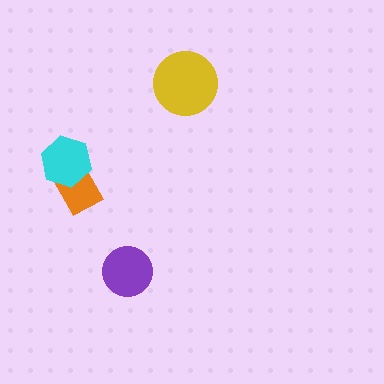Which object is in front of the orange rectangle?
The cyan hexagon is in front of the orange rectangle.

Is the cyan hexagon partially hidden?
No, no other shape covers it.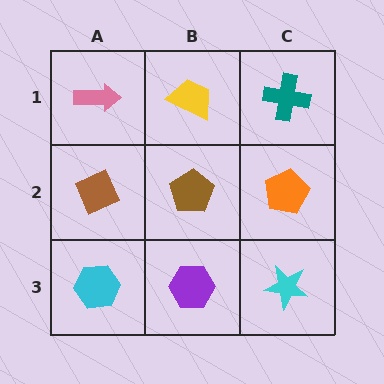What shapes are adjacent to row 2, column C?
A teal cross (row 1, column C), a cyan star (row 3, column C), a brown pentagon (row 2, column B).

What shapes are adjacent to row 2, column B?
A yellow trapezoid (row 1, column B), a purple hexagon (row 3, column B), a brown diamond (row 2, column A), an orange pentagon (row 2, column C).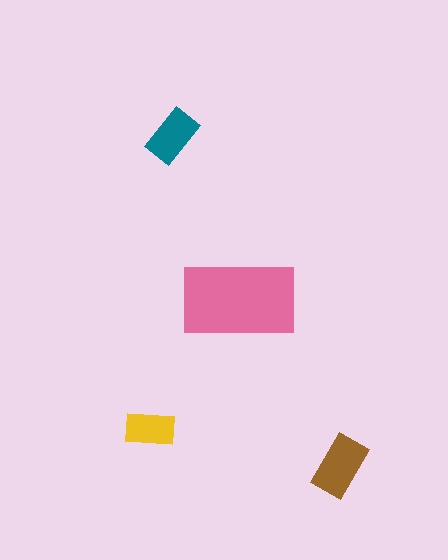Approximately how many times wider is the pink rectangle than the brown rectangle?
About 2 times wider.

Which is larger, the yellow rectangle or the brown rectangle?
The brown one.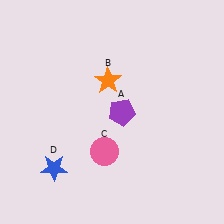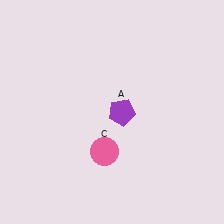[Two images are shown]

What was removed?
The blue star (D), the orange star (B) were removed in Image 2.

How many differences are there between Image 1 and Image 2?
There are 2 differences between the two images.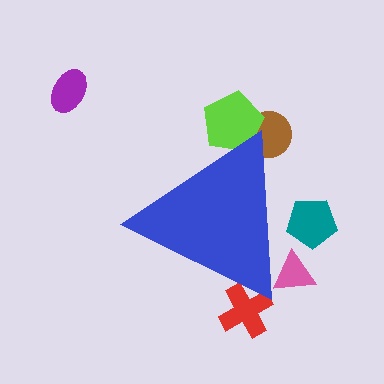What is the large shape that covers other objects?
A blue triangle.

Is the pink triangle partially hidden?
Yes, the pink triangle is partially hidden behind the blue triangle.